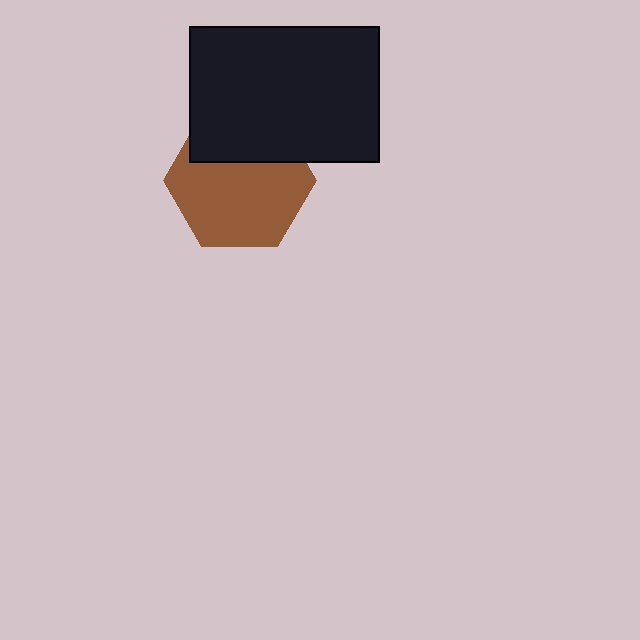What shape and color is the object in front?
The object in front is a black rectangle.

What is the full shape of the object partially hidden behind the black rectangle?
The partially hidden object is a brown hexagon.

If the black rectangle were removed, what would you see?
You would see the complete brown hexagon.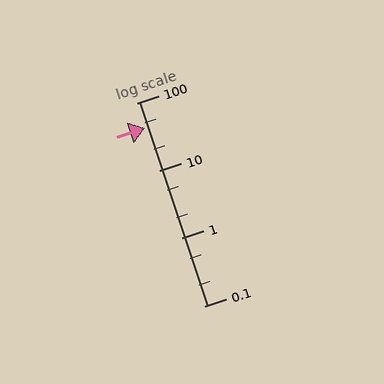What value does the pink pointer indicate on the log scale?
The pointer indicates approximately 43.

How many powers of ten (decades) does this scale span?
The scale spans 3 decades, from 0.1 to 100.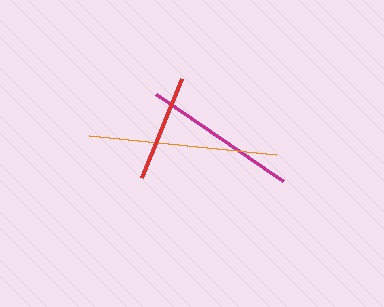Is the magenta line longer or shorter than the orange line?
The orange line is longer than the magenta line.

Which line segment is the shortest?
The red line is the shortest at approximately 107 pixels.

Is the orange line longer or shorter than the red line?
The orange line is longer than the red line.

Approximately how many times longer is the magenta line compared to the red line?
The magenta line is approximately 1.4 times the length of the red line.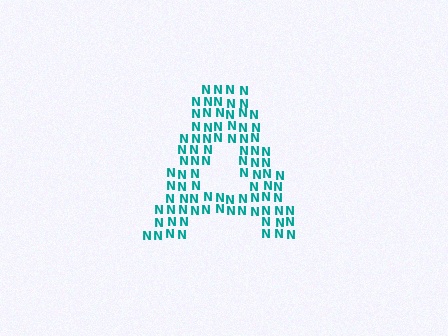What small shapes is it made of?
It is made of small letter N's.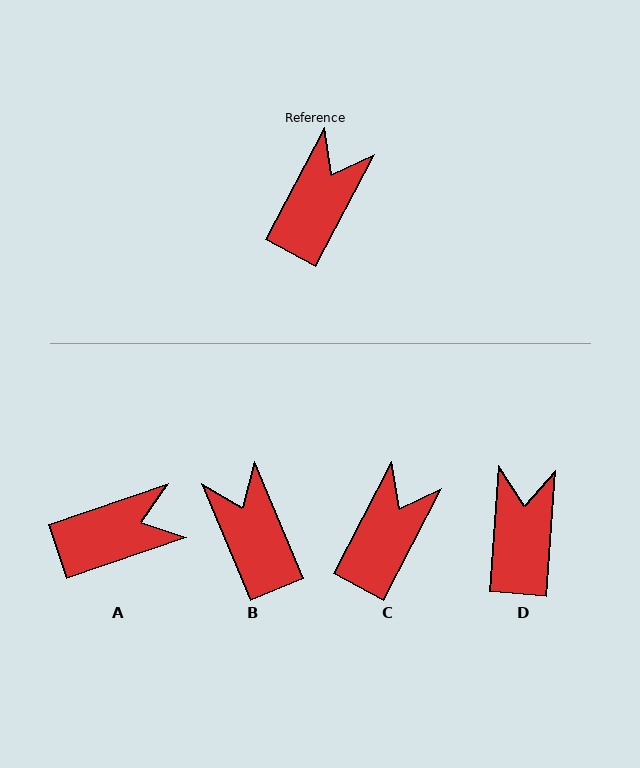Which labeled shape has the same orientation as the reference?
C.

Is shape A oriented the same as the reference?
No, it is off by about 44 degrees.